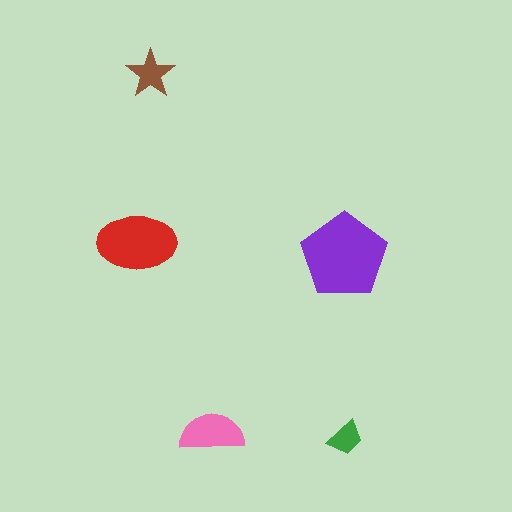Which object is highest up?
The brown star is topmost.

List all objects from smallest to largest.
The green trapezoid, the brown star, the pink semicircle, the red ellipse, the purple pentagon.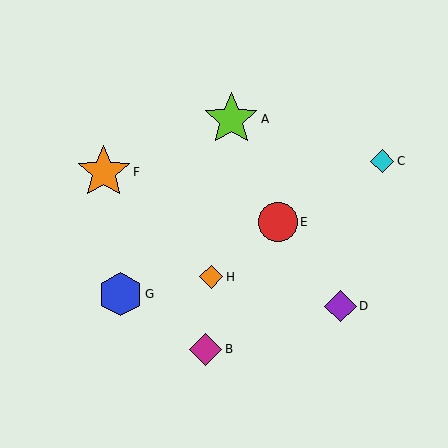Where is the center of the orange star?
The center of the orange star is at (104, 172).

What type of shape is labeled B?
Shape B is a magenta diamond.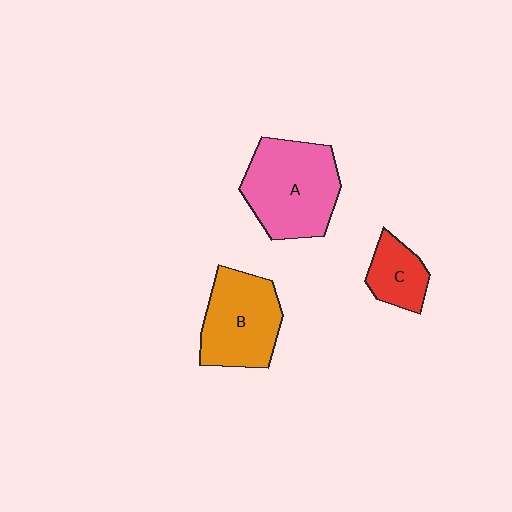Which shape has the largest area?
Shape A (pink).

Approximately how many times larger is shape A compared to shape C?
Approximately 2.3 times.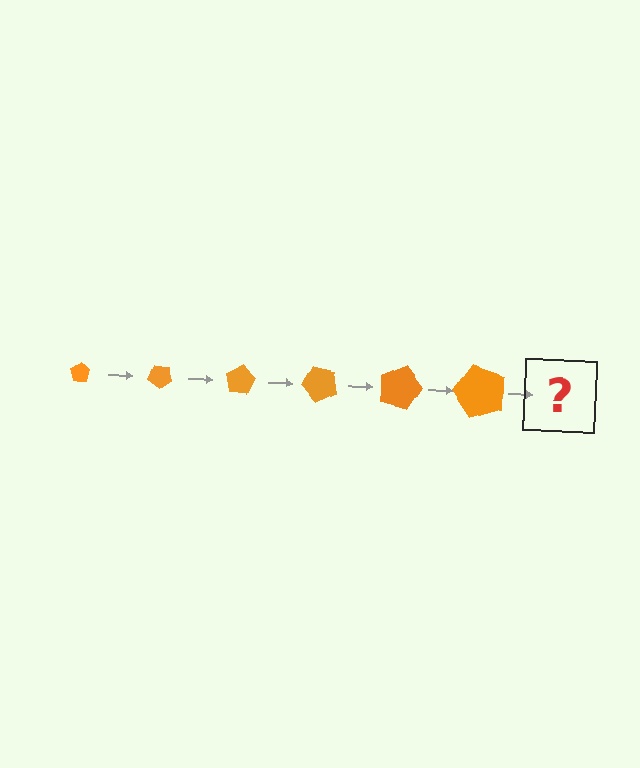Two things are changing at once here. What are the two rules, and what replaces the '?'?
The two rules are that the pentagon grows larger each step and it rotates 40 degrees each step. The '?' should be a pentagon, larger than the previous one and rotated 240 degrees from the start.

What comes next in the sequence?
The next element should be a pentagon, larger than the previous one and rotated 240 degrees from the start.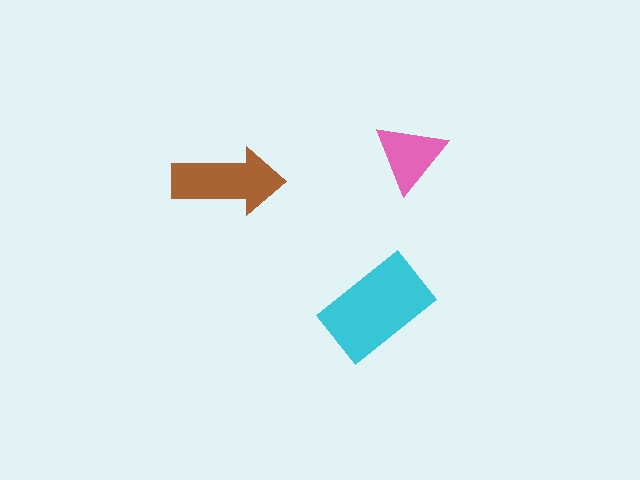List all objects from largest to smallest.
The cyan rectangle, the brown arrow, the pink triangle.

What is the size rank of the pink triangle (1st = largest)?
3rd.